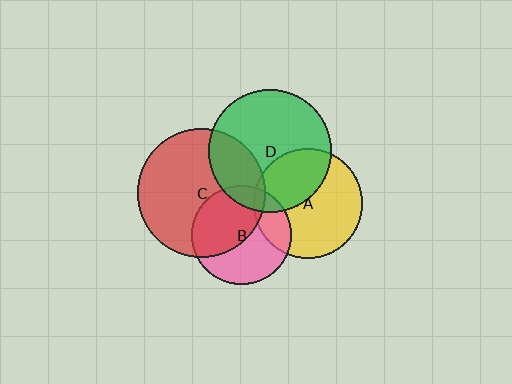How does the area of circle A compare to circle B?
Approximately 1.2 times.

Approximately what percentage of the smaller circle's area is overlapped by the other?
Approximately 35%.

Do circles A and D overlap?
Yes.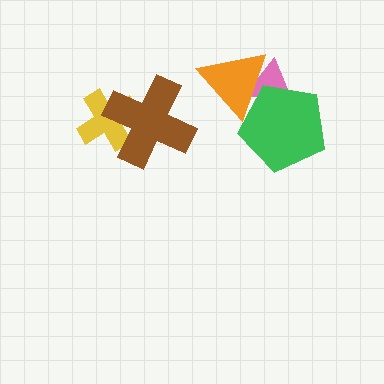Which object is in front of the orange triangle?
The green pentagon is in front of the orange triangle.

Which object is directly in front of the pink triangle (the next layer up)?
The orange triangle is directly in front of the pink triangle.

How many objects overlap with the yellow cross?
1 object overlaps with the yellow cross.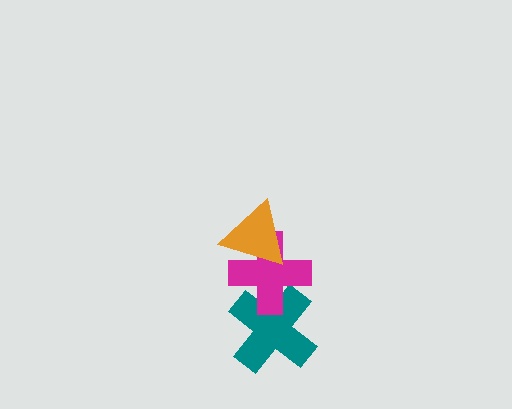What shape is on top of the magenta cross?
The orange triangle is on top of the magenta cross.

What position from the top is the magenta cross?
The magenta cross is 2nd from the top.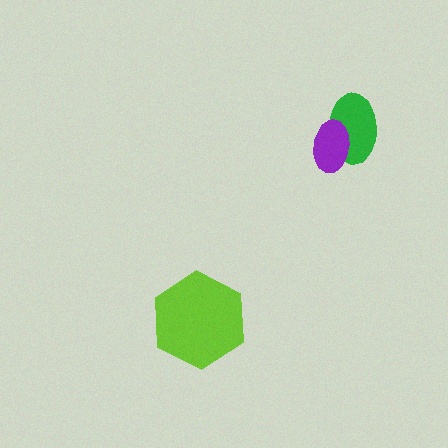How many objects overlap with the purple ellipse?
1 object overlaps with the purple ellipse.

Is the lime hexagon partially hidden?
No, no other shape covers it.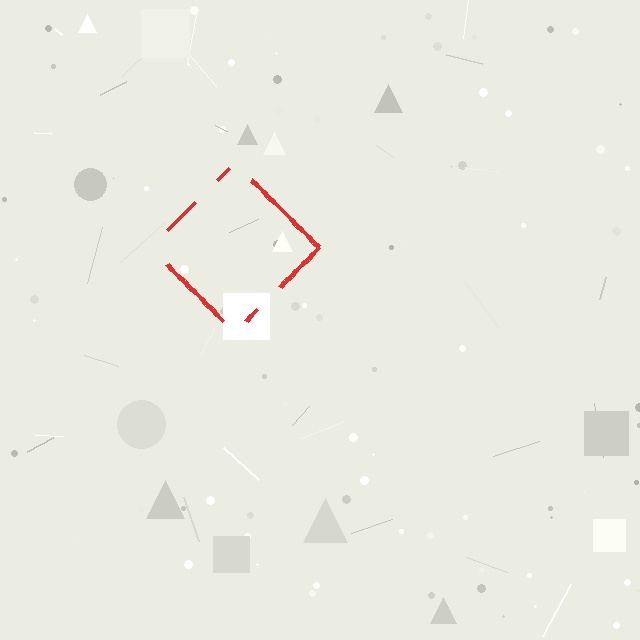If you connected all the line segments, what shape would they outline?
They would outline a diamond.